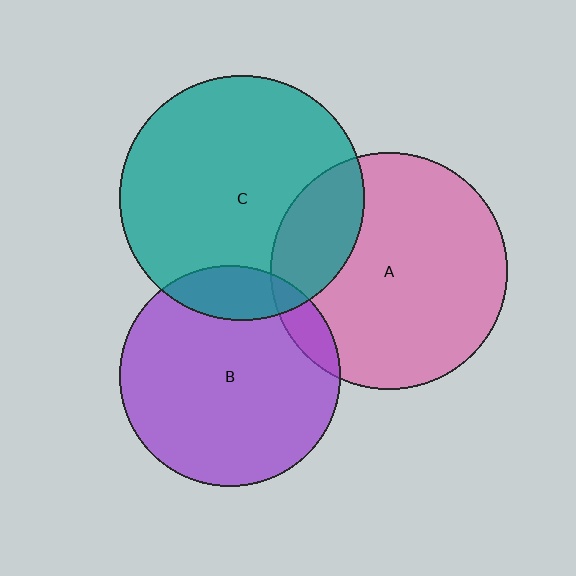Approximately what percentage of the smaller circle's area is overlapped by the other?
Approximately 10%.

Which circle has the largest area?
Circle C (teal).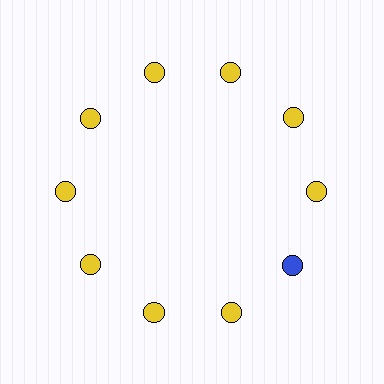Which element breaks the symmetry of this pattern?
The blue circle at roughly the 4 o'clock position breaks the symmetry. All other shapes are yellow circles.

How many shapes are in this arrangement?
There are 10 shapes arranged in a ring pattern.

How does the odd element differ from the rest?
It has a different color: blue instead of yellow.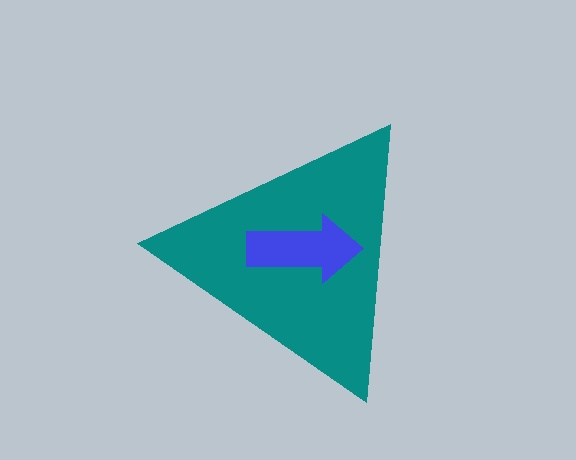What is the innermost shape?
The blue arrow.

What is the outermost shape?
The teal triangle.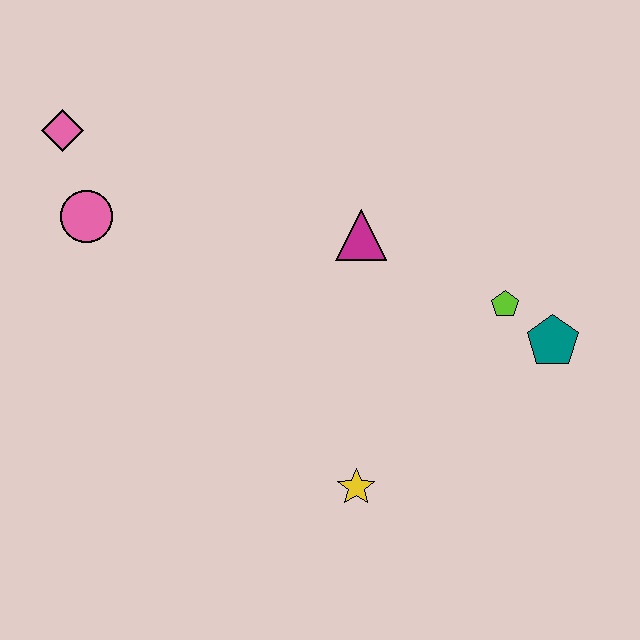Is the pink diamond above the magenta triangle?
Yes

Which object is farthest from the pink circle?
The teal pentagon is farthest from the pink circle.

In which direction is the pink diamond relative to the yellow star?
The pink diamond is above the yellow star.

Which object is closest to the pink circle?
The pink diamond is closest to the pink circle.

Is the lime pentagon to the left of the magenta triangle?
No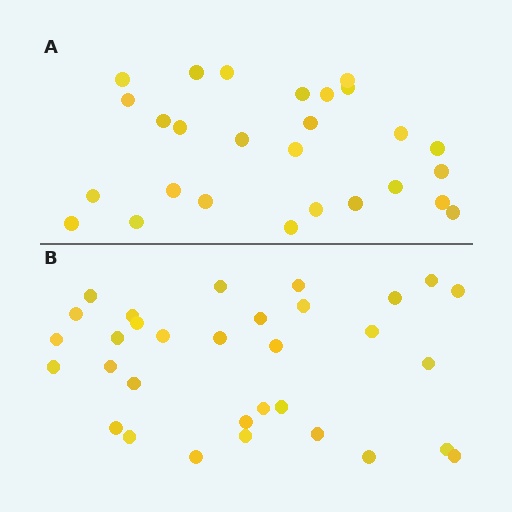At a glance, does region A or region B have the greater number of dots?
Region B (the bottom region) has more dots.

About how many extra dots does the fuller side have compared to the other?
Region B has about 5 more dots than region A.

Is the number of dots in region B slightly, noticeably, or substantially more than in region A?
Region B has only slightly more — the two regions are fairly close. The ratio is roughly 1.2 to 1.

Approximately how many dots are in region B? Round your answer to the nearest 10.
About 30 dots. (The exact count is 32, which rounds to 30.)